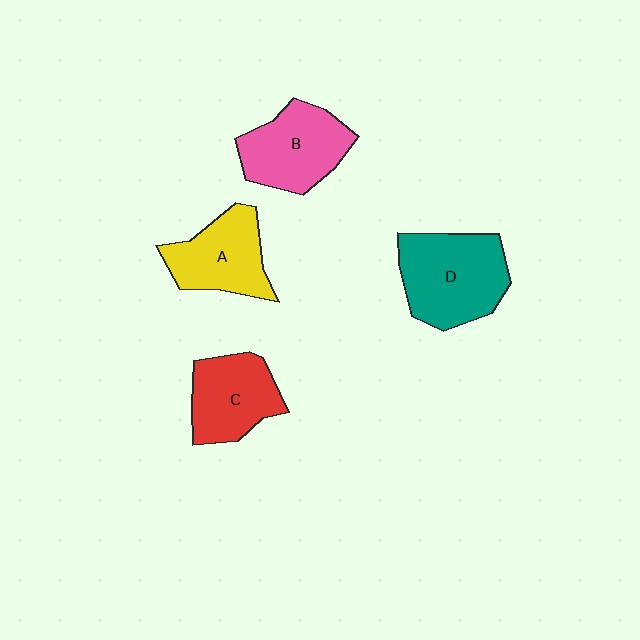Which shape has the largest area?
Shape D (teal).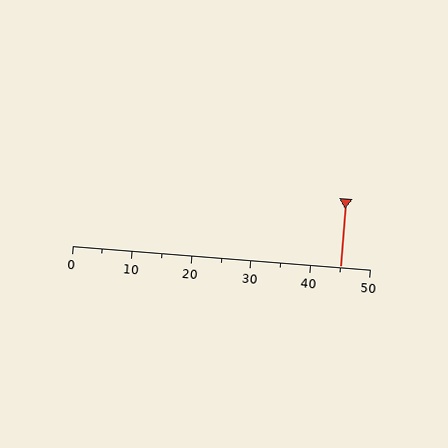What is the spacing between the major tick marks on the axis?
The major ticks are spaced 10 apart.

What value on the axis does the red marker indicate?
The marker indicates approximately 45.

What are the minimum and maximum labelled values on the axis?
The axis runs from 0 to 50.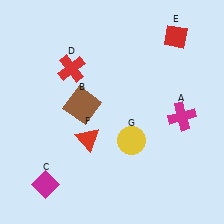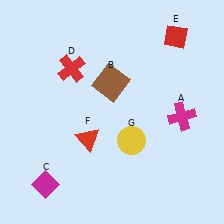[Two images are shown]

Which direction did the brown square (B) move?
The brown square (B) moved right.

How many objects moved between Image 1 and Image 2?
1 object moved between the two images.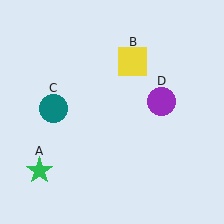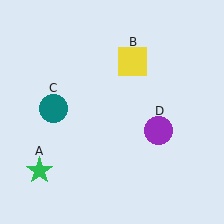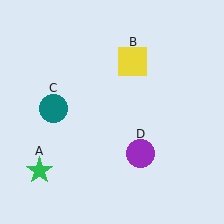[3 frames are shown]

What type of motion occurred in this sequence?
The purple circle (object D) rotated clockwise around the center of the scene.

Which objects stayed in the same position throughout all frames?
Green star (object A) and yellow square (object B) and teal circle (object C) remained stationary.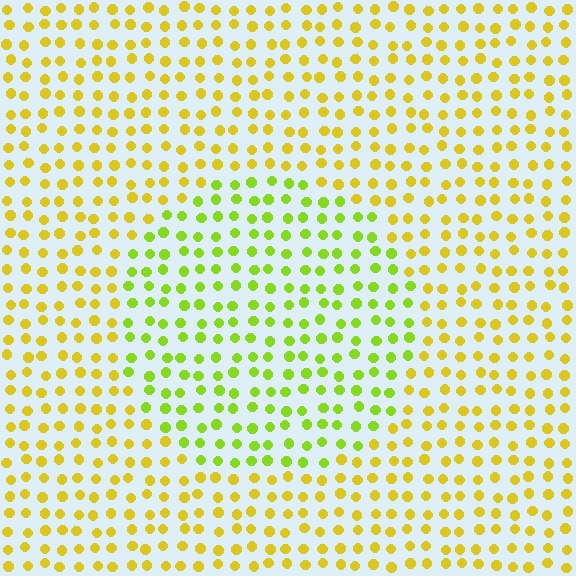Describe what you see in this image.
The image is filled with small yellow elements in a uniform arrangement. A circle-shaped region is visible where the elements are tinted to a slightly different hue, forming a subtle color boundary.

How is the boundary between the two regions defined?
The boundary is defined purely by a slight shift in hue (about 34 degrees). Spacing, size, and orientation are identical on both sides.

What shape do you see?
I see a circle.